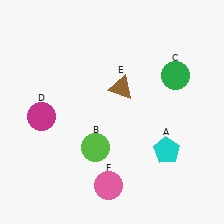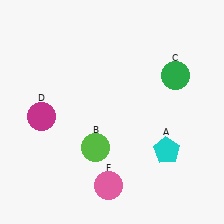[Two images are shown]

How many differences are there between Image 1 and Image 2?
There is 1 difference between the two images.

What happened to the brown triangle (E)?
The brown triangle (E) was removed in Image 2. It was in the top-right area of Image 1.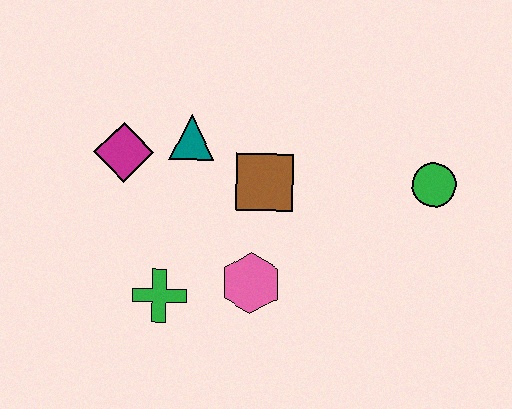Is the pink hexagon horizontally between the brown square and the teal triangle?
Yes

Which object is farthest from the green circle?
The magenta diamond is farthest from the green circle.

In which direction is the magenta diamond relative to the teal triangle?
The magenta diamond is to the left of the teal triangle.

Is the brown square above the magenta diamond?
No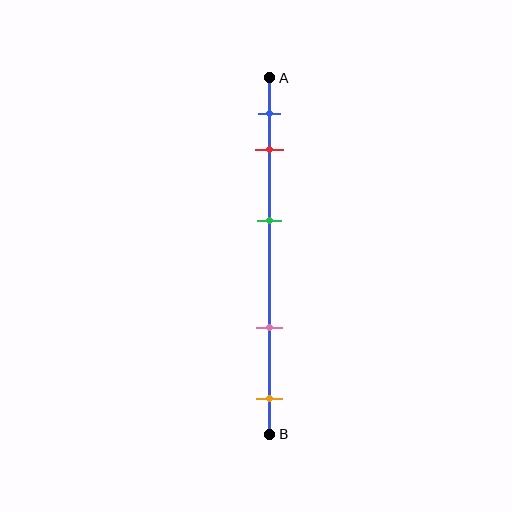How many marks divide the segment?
There are 5 marks dividing the segment.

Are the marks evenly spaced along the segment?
No, the marks are not evenly spaced.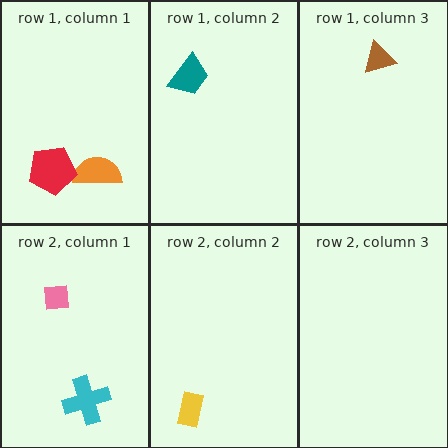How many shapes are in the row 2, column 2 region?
1.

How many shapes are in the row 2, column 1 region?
2.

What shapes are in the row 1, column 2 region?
The teal trapezoid.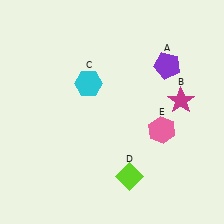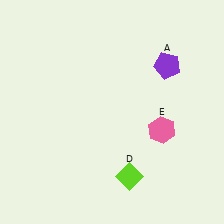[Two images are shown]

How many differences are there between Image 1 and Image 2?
There are 2 differences between the two images.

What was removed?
The magenta star (B), the cyan hexagon (C) were removed in Image 2.